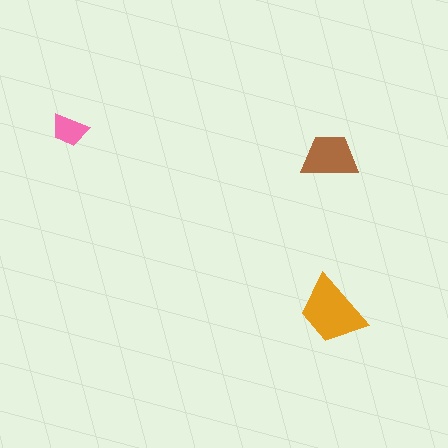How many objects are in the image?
There are 3 objects in the image.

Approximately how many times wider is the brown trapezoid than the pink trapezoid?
About 1.5 times wider.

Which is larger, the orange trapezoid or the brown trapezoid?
The orange one.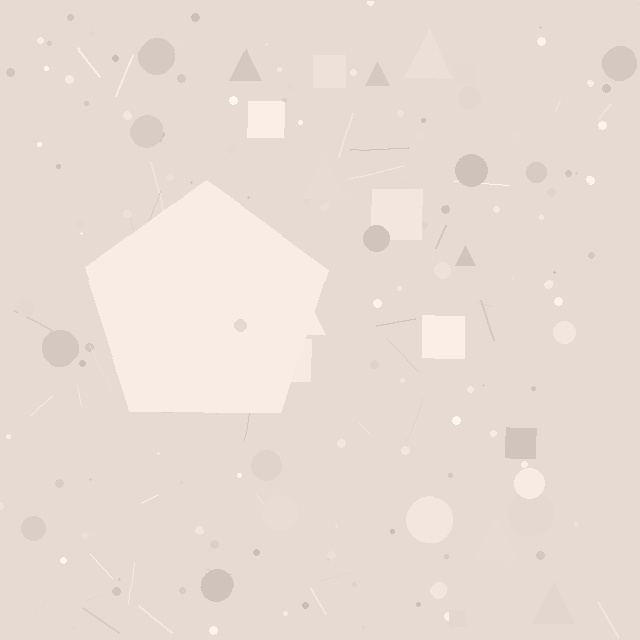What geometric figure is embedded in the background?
A pentagon is embedded in the background.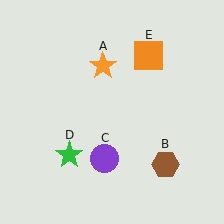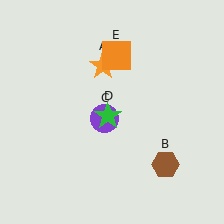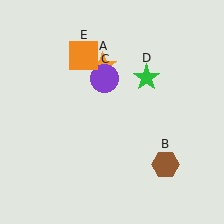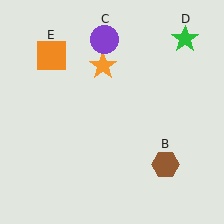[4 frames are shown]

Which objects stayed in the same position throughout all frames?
Orange star (object A) and brown hexagon (object B) remained stationary.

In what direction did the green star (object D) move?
The green star (object D) moved up and to the right.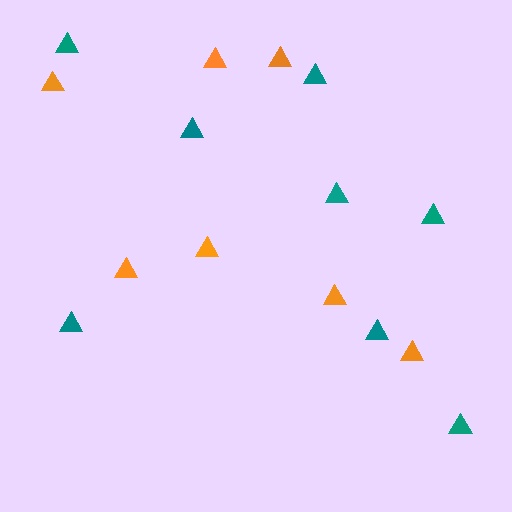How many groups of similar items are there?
There are 2 groups: one group of orange triangles (7) and one group of teal triangles (8).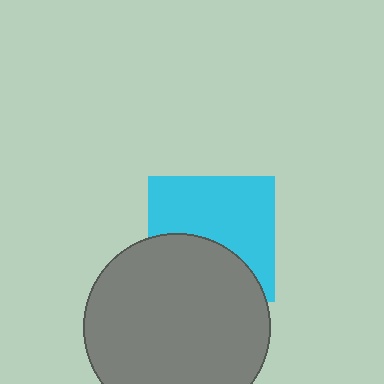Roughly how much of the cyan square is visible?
About half of it is visible (roughly 59%).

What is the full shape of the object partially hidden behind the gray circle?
The partially hidden object is a cyan square.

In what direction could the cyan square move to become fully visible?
The cyan square could move up. That would shift it out from behind the gray circle entirely.